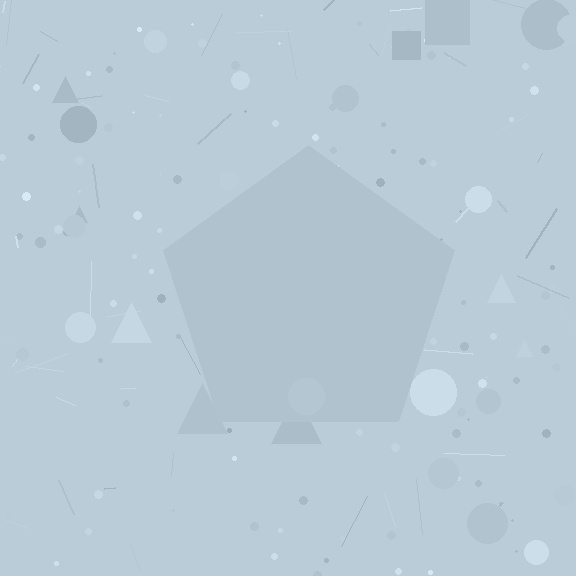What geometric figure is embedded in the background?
A pentagon is embedded in the background.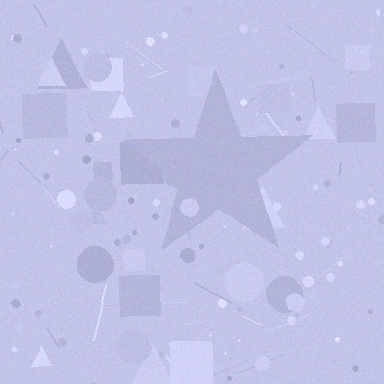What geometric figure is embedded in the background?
A star is embedded in the background.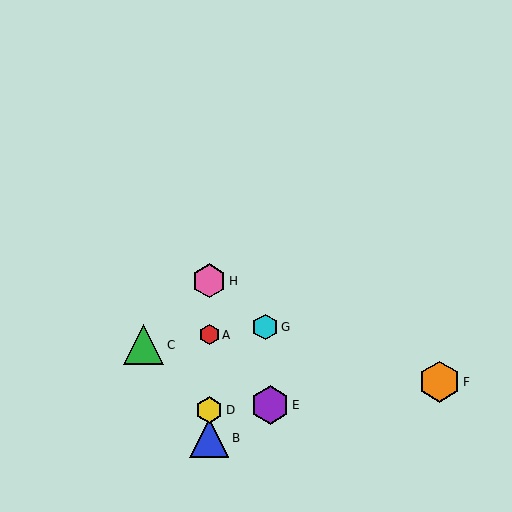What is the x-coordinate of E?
Object E is at x≈270.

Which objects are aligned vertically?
Objects A, B, D, H are aligned vertically.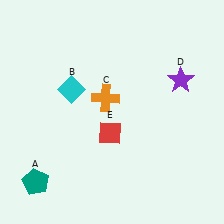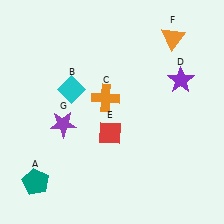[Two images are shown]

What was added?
An orange triangle (F), a purple star (G) were added in Image 2.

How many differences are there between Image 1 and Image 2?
There are 2 differences between the two images.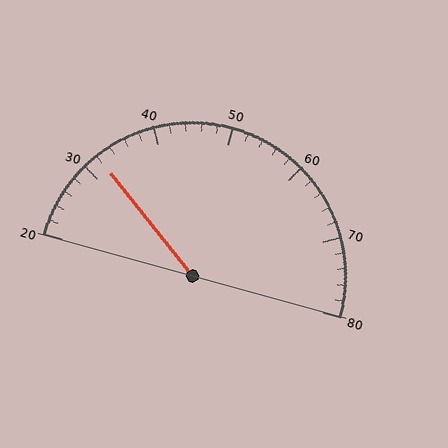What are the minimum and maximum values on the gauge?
The gauge ranges from 20 to 80.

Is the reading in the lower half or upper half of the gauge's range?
The reading is in the lower half of the range (20 to 80).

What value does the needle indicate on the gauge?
The needle indicates approximately 32.